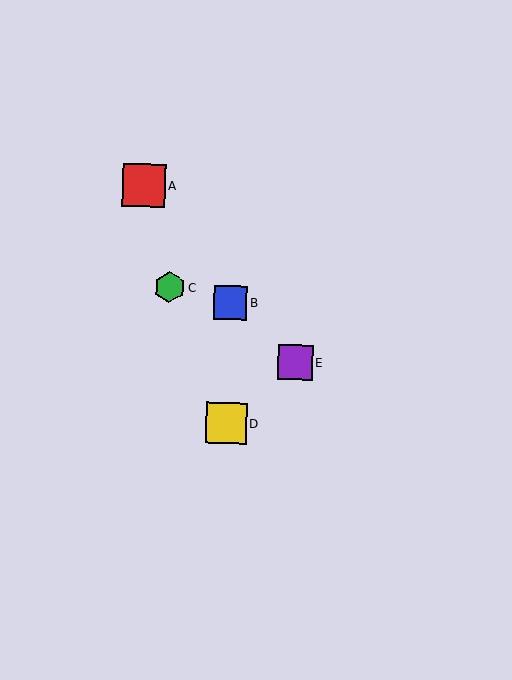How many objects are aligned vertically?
2 objects (B, D) are aligned vertically.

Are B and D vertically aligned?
Yes, both are at x≈230.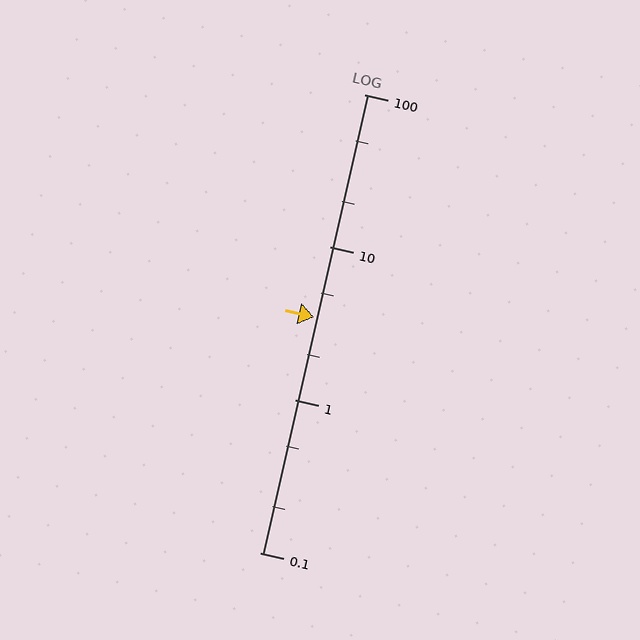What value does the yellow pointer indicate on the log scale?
The pointer indicates approximately 3.5.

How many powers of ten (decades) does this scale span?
The scale spans 3 decades, from 0.1 to 100.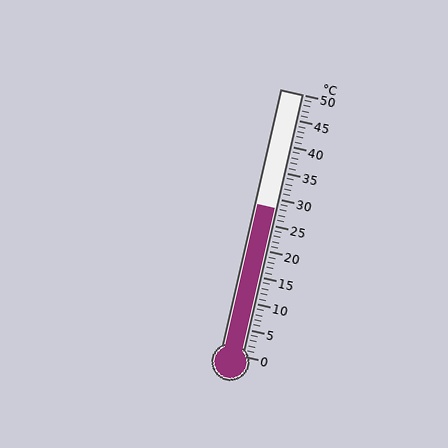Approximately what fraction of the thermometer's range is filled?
The thermometer is filled to approximately 55% of its range.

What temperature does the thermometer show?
The thermometer shows approximately 28°C.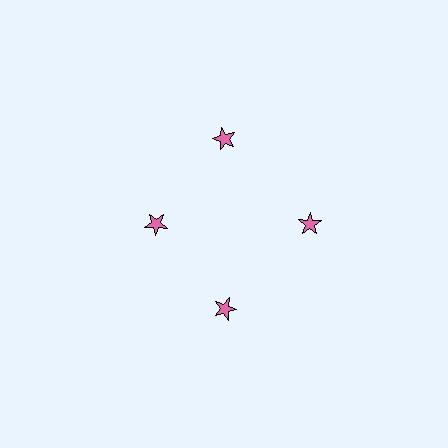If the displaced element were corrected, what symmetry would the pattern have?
It would have 4-fold rotational symmetry — the pattern would map onto itself every 90 degrees.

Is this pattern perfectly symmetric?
No. The 4 pink stars are arranged in a ring, but one element near the 9 o'clock position is pulled inward toward the center, breaking the 4-fold rotational symmetry.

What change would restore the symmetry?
The symmetry would be restored by moving it outward, back onto the ring so that all 4 stars sit at equal angles and equal distance from the center.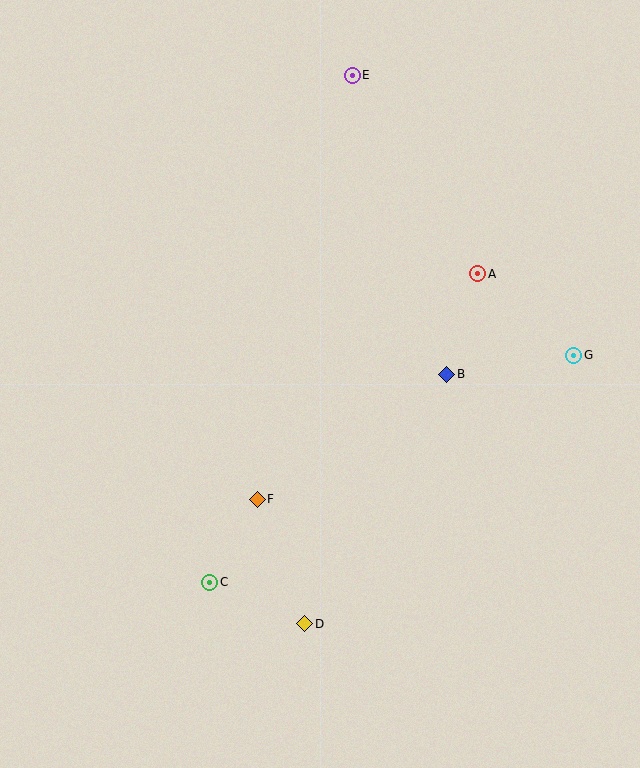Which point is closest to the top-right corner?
Point E is closest to the top-right corner.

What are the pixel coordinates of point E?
Point E is at (352, 75).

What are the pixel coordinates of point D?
Point D is at (305, 624).